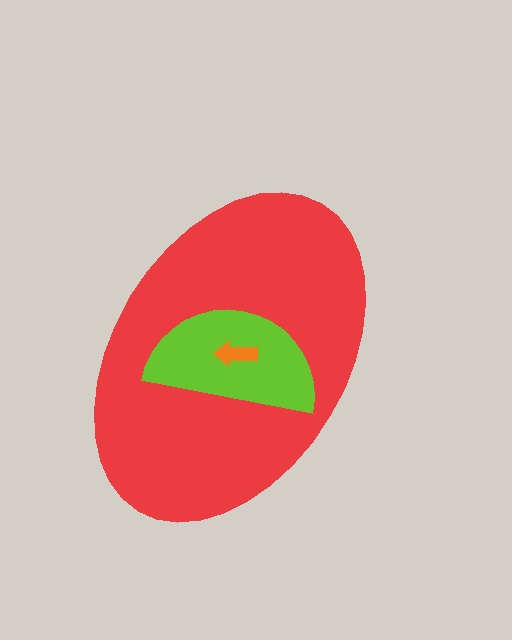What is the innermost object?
The orange arrow.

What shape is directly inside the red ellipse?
The lime semicircle.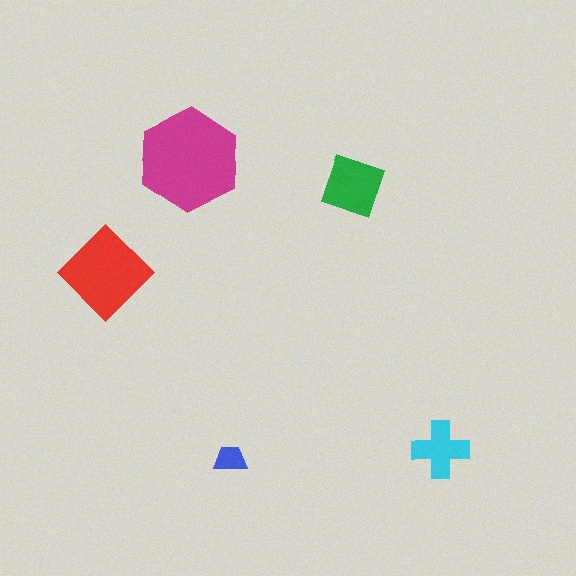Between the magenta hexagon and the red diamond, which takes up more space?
The magenta hexagon.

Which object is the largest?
The magenta hexagon.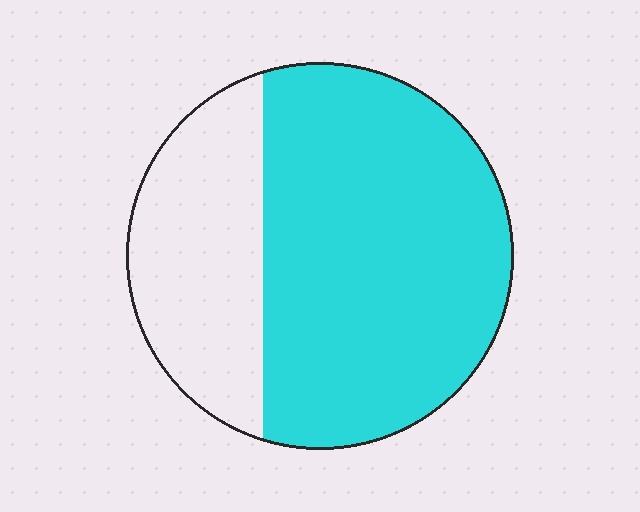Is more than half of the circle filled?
Yes.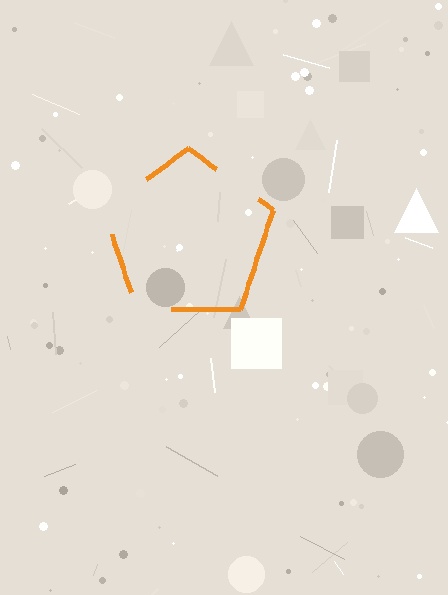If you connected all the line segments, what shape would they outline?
They would outline a pentagon.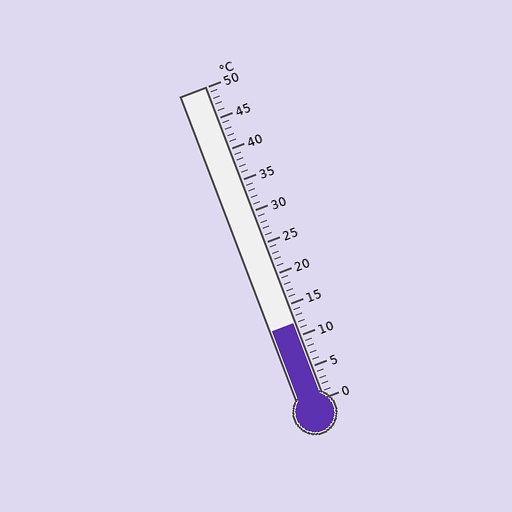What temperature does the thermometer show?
The thermometer shows approximately 12°C.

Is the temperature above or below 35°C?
The temperature is below 35°C.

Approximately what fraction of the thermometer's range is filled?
The thermometer is filled to approximately 25% of its range.